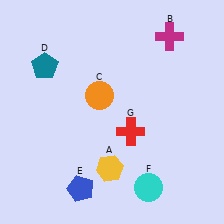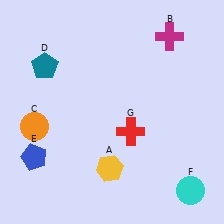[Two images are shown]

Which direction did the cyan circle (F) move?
The cyan circle (F) moved right.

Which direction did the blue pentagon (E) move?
The blue pentagon (E) moved left.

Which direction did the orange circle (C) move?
The orange circle (C) moved left.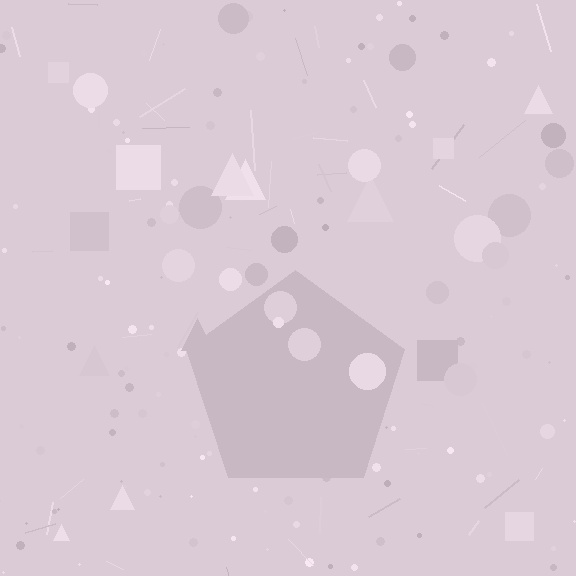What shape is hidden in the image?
A pentagon is hidden in the image.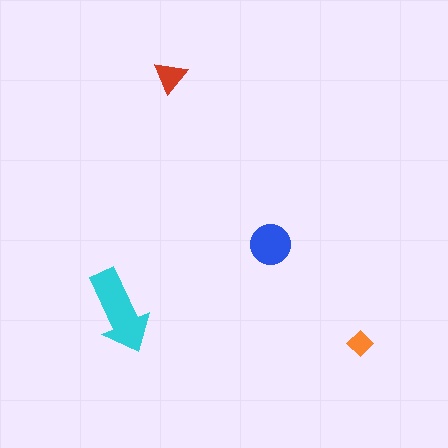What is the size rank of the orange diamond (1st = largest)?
4th.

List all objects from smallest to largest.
The orange diamond, the red triangle, the blue circle, the cyan arrow.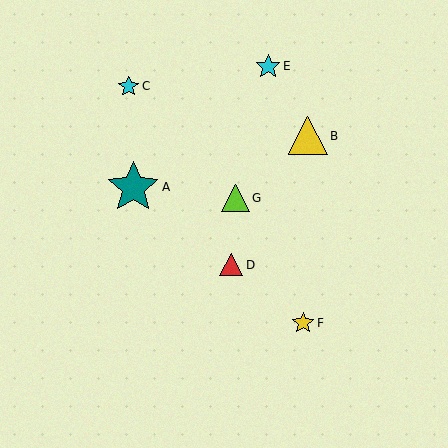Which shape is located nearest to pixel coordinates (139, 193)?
The teal star (labeled A) at (133, 187) is nearest to that location.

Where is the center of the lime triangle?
The center of the lime triangle is at (236, 198).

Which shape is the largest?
The teal star (labeled A) is the largest.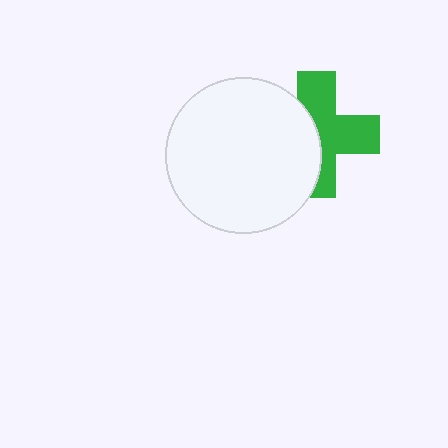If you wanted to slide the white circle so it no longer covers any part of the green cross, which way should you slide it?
Slide it left — that is the most direct way to separate the two shapes.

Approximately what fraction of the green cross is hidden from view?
Roughly 43% of the green cross is hidden behind the white circle.